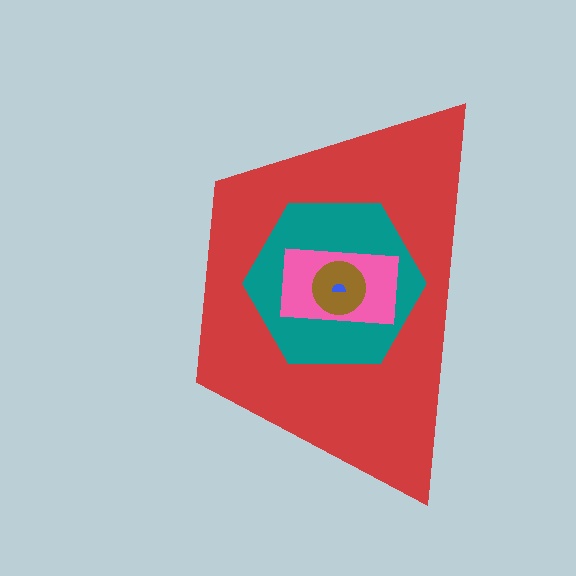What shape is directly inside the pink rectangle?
The brown circle.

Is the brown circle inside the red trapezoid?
Yes.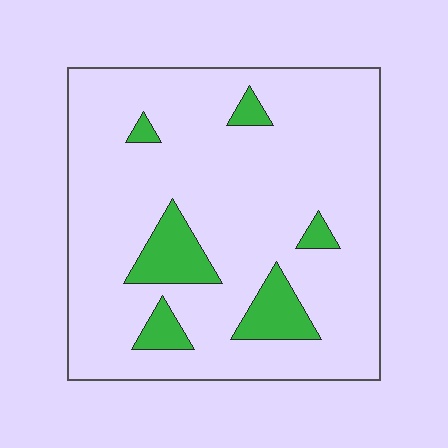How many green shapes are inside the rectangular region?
6.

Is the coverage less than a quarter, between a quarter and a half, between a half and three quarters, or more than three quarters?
Less than a quarter.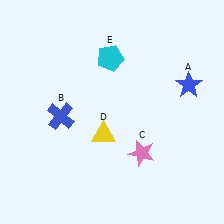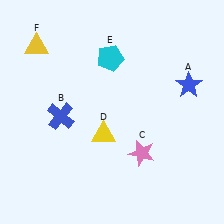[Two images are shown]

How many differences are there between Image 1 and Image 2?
There is 1 difference between the two images.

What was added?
A yellow triangle (F) was added in Image 2.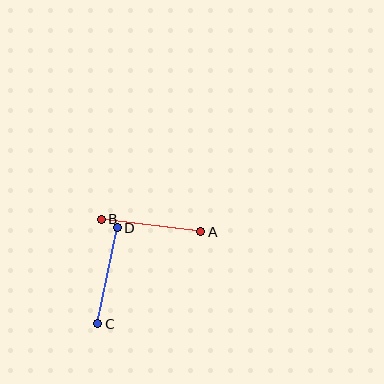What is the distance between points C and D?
The distance is approximately 98 pixels.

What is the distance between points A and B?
The distance is approximately 101 pixels.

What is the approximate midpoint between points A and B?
The midpoint is at approximately (151, 226) pixels.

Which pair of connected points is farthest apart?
Points A and B are farthest apart.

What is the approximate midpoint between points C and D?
The midpoint is at approximately (107, 276) pixels.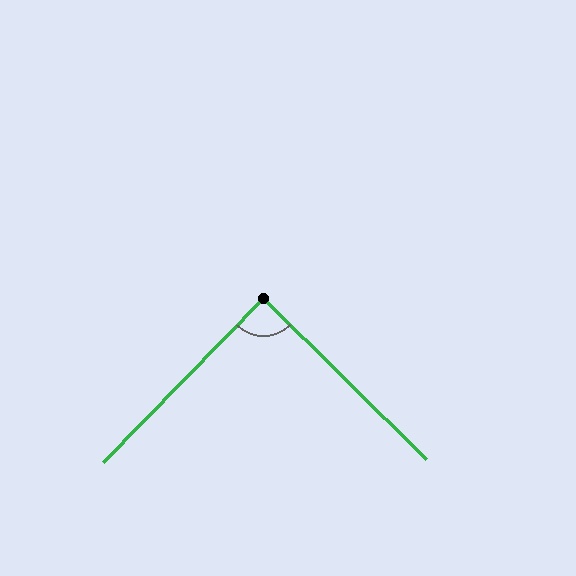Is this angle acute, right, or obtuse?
It is approximately a right angle.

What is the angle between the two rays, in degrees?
Approximately 90 degrees.